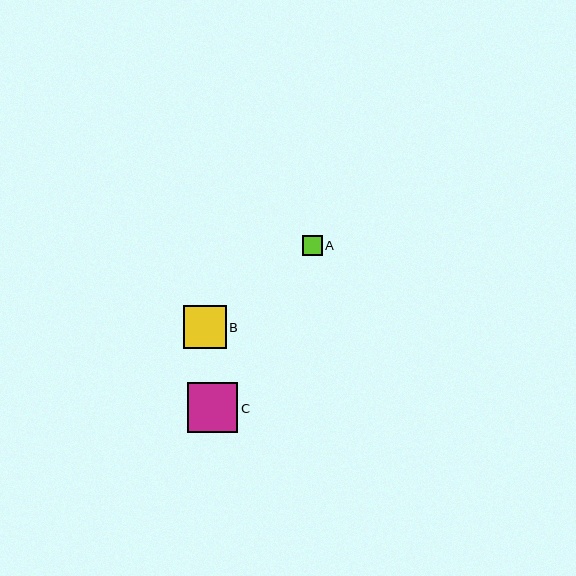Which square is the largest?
Square C is the largest with a size of approximately 50 pixels.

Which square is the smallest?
Square A is the smallest with a size of approximately 20 pixels.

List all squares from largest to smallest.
From largest to smallest: C, B, A.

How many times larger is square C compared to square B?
Square C is approximately 1.2 times the size of square B.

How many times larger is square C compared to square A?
Square C is approximately 2.5 times the size of square A.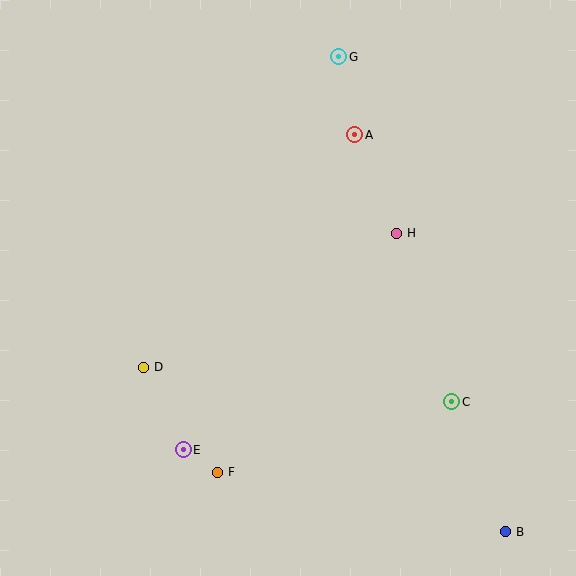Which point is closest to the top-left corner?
Point G is closest to the top-left corner.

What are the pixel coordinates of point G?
Point G is at (338, 57).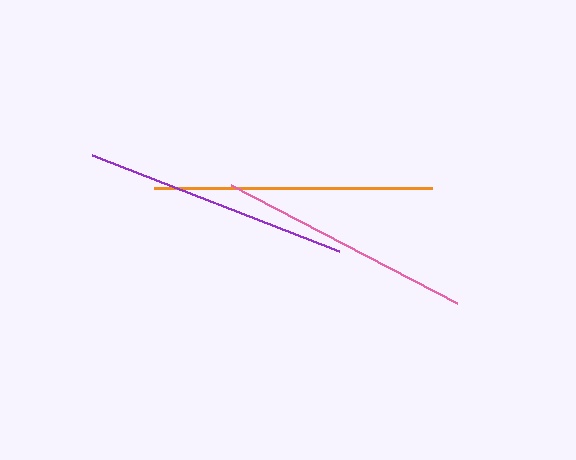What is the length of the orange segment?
The orange segment is approximately 278 pixels long.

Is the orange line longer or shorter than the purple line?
The orange line is longer than the purple line.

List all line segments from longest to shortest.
From longest to shortest: orange, purple, pink.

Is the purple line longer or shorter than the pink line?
The purple line is longer than the pink line.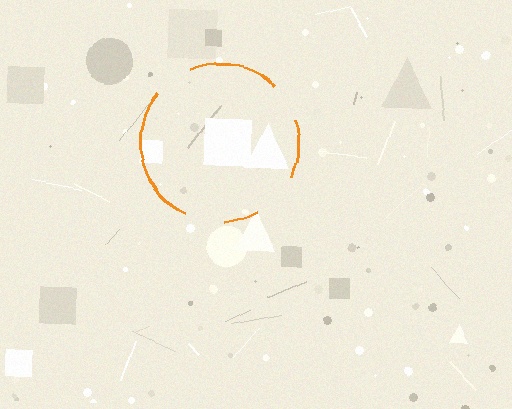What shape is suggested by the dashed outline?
The dashed outline suggests a circle.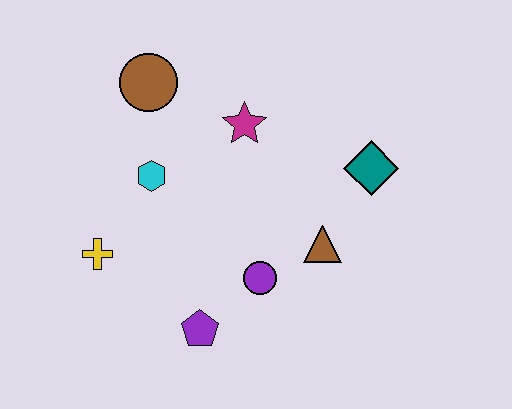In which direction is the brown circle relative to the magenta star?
The brown circle is to the left of the magenta star.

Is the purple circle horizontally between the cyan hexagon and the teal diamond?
Yes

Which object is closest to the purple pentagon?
The purple circle is closest to the purple pentagon.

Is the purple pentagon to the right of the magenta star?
No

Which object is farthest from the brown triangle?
The brown circle is farthest from the brown triangle.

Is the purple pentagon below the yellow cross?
Yes